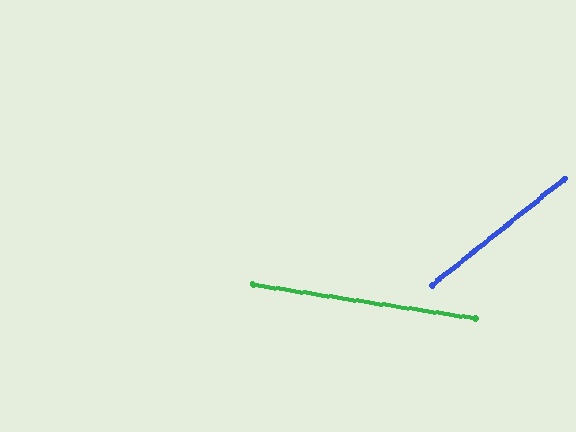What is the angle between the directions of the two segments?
Approximately 48 degrees.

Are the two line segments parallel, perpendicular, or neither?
Neither parallel nor perpendicular — they differ by about 48°.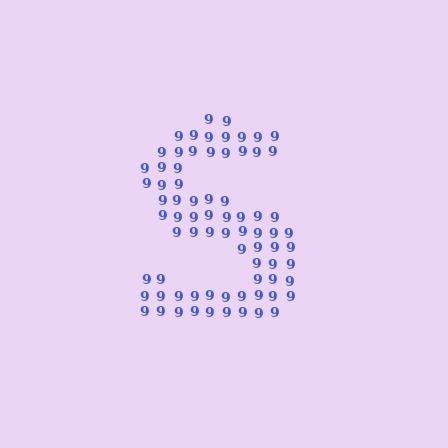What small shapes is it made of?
It is made of small digit 9's.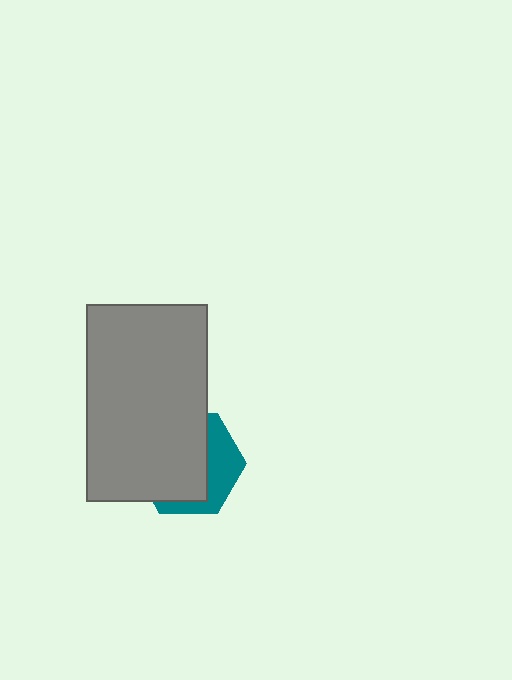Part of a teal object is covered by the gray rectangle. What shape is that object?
It is a hexagon.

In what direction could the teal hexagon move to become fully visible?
The teal hexagon could move toward the lower-right. That would shift it out from behind the gray rectangle entirely.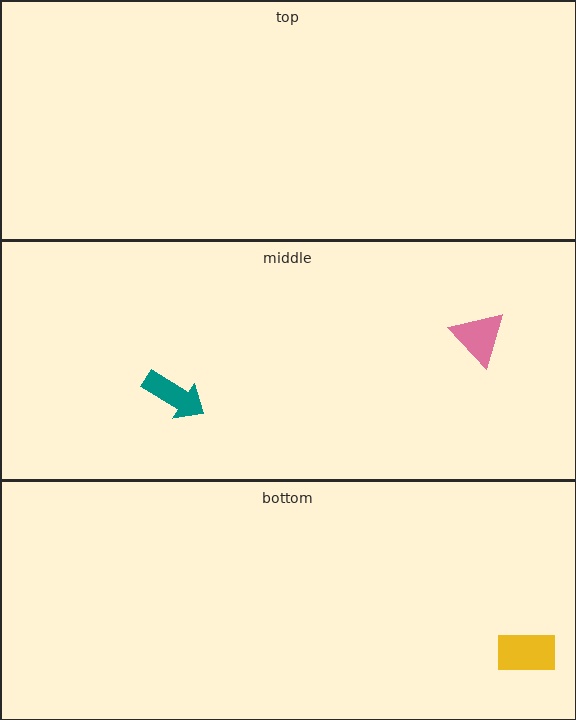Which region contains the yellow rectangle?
The bottom region.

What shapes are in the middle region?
The teal arrow, the pink triangle.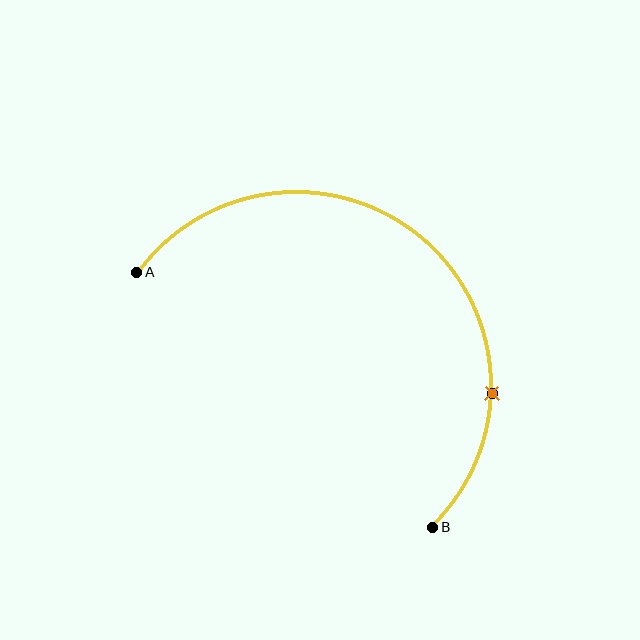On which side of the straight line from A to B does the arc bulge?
The arc bulges above and to the right of the straight line connecting A and B.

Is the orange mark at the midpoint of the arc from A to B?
No. The orange mark lies on the arc but is closer to endpoint B. The arc midpoint would be at the point on the curve equidistant along the arc from both A and B.